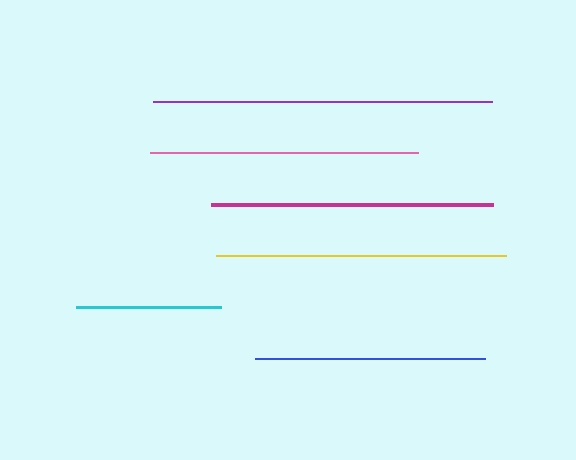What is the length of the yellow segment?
The yellow segment is approximately 289 pixels long.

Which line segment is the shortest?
The cyan line is the shortest at approximately 145 pixels.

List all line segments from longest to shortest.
From longest to shortest: purple, yellow, magenta, pink, blue, cyan.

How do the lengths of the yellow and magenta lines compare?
The yellow and magenta lines are approximately the same length.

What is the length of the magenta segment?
The magenta segment is approximately 282 pixels long.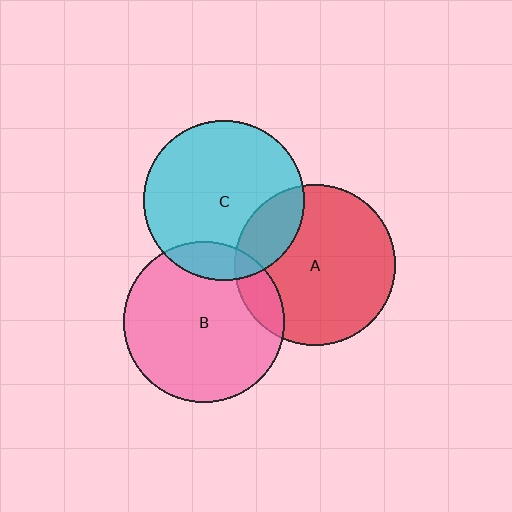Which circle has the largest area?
Circle B (pink).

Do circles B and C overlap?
Yes.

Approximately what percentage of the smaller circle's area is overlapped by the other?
Approximately 15%.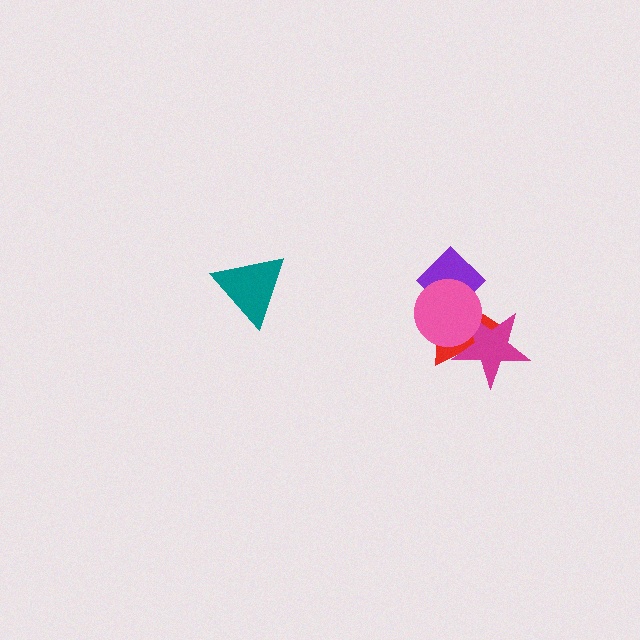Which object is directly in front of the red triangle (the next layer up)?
The magenta star is directly in front of the red triangle.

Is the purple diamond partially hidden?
Yes, it is partially covered by another shape.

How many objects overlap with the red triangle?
3 objects overlap with the red triangle.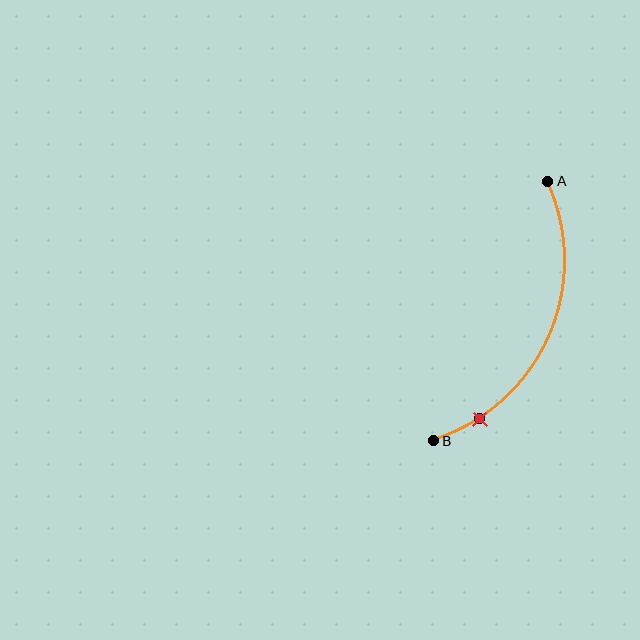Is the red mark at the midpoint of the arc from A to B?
No. The red mark lies on the arc but is closer to endpoint B. The arc midpoint would be at the point on the curve equidistant along the arc from both A and B.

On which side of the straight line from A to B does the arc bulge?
The arc bulges to the right of the straight line connecting A and B.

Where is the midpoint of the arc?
The arc midpoint is the point on the curve farthest from the straight line joining A and B. It sits to the right of that line.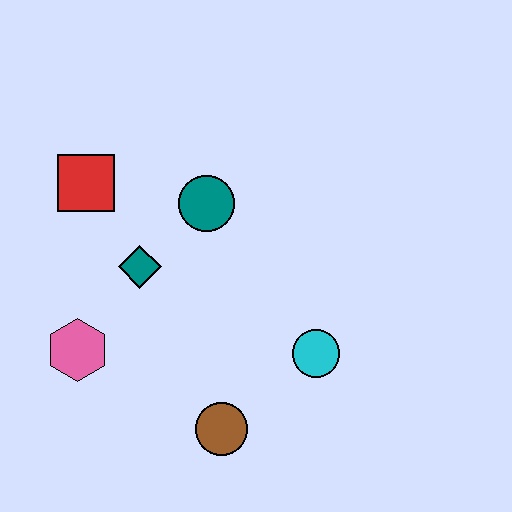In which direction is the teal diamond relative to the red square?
The teal diamond is below the red square.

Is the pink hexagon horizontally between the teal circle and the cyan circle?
No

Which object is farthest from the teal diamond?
The cyan circle is farthest from the teal diamond.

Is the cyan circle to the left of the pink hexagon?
No